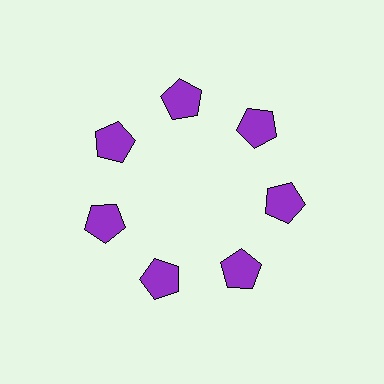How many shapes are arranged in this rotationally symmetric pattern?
There are 7 shapes, arranged in 7 groups of 1.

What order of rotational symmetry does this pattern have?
This pattern has 7-fold rotational symmetry.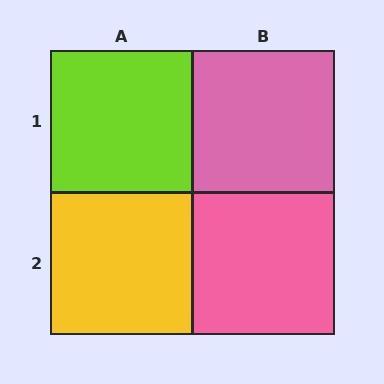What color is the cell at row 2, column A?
Yellow.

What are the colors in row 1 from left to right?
Lime, pink.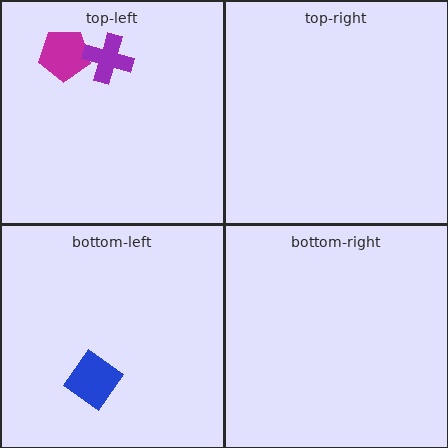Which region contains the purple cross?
The top-left region.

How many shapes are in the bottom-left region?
1.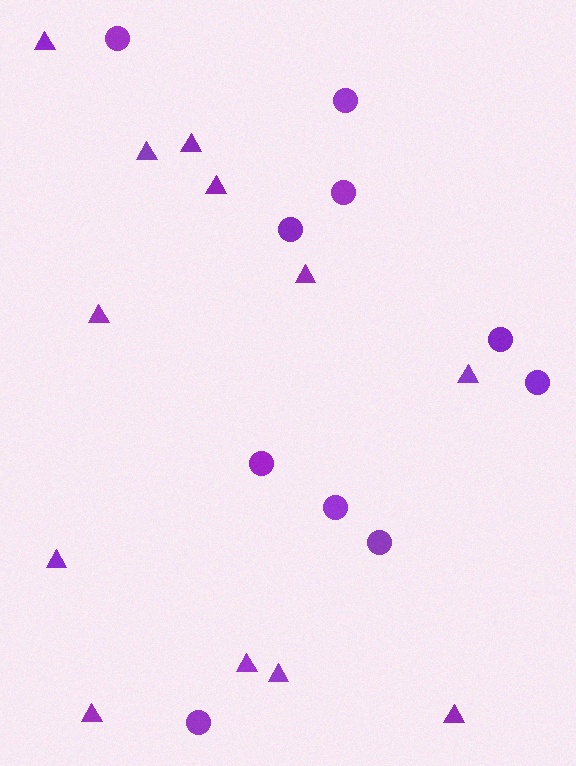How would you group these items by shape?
There are 2 groups: one group of circles (10) and one group of triangles (12).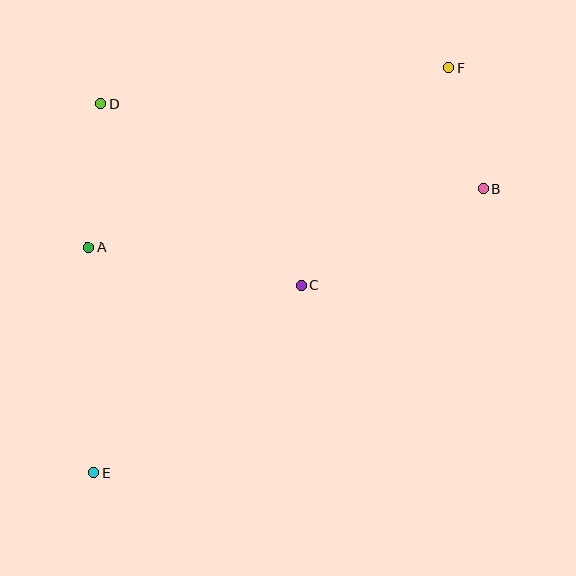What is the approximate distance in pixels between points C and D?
The distance between C and D is approximately 271 pixels.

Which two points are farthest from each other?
Points E and F are farthest from each other.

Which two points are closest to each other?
Points B and F are closest to each other.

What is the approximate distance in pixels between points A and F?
The distance between A and F is approximately 402 pixels.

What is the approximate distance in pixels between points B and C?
The distance between B and C is approximately 206 pixels.